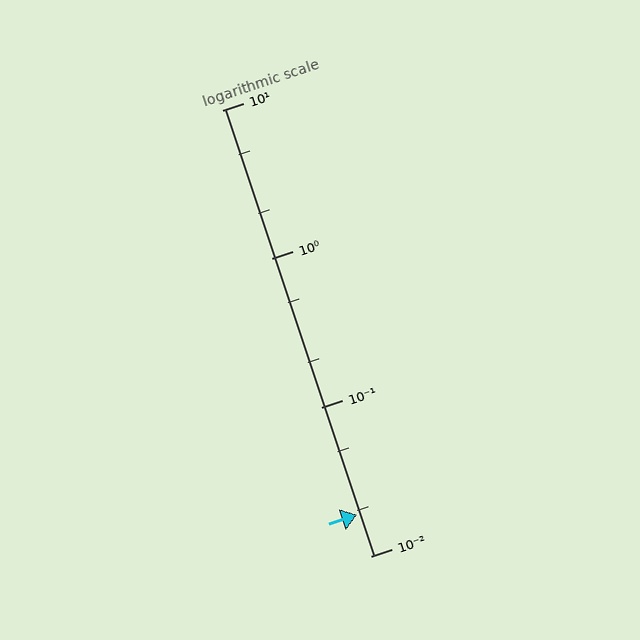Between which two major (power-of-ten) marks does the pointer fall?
The pointer is between 0.01 and 0.1.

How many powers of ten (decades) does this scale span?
The scale spans 3 decades, from 0.01 to 10.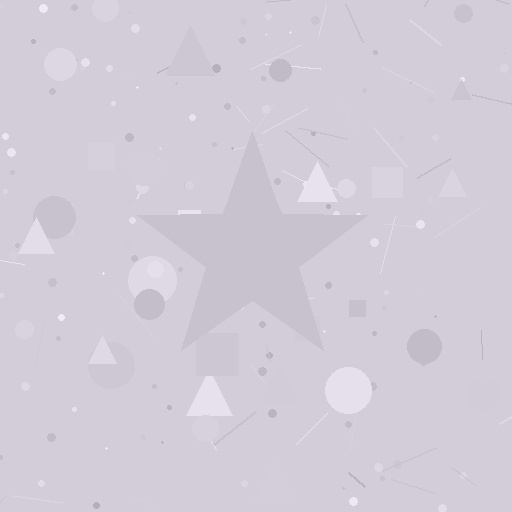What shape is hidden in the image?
A star is hidden in the image.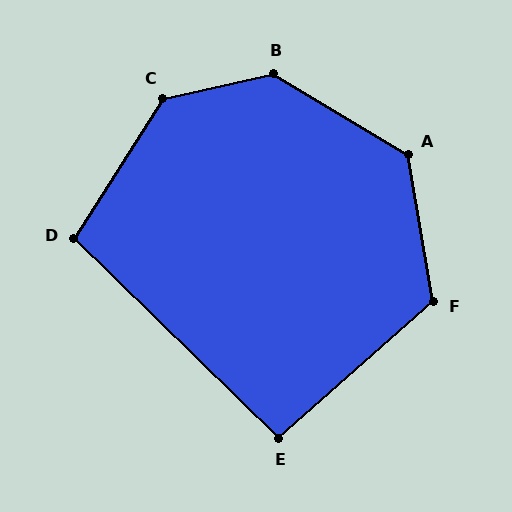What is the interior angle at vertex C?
Approximately 135 degrees (obtuse).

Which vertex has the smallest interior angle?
E, at approximately 94 degrees.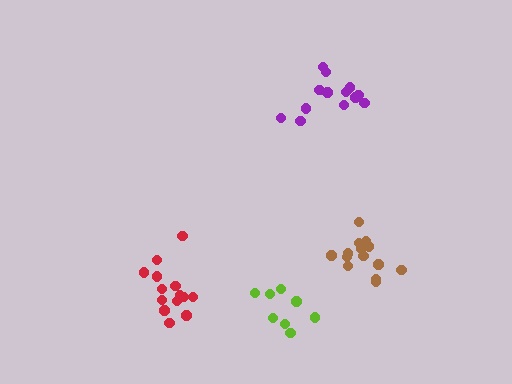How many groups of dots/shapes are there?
There are 4 groups.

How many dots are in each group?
Group 1: 14 dots, Group 2: 14 dots, Group 3: 8 dots, Group 4: 13 dots (49 total).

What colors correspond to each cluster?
The clusters are colored: brown, red, lime, purple.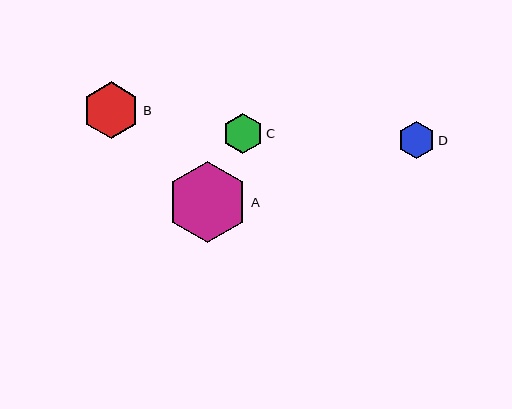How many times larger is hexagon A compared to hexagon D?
Hexagon A is approximately 2.2 times the size of hexagon D.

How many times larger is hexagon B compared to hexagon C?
Hexagon B is approximately 1.4 times the size of hexagon C.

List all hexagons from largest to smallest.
From largest to smallest: A, B, C, D.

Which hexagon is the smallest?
Hexagon D is the smallest with a size of approximately 37 pixels.